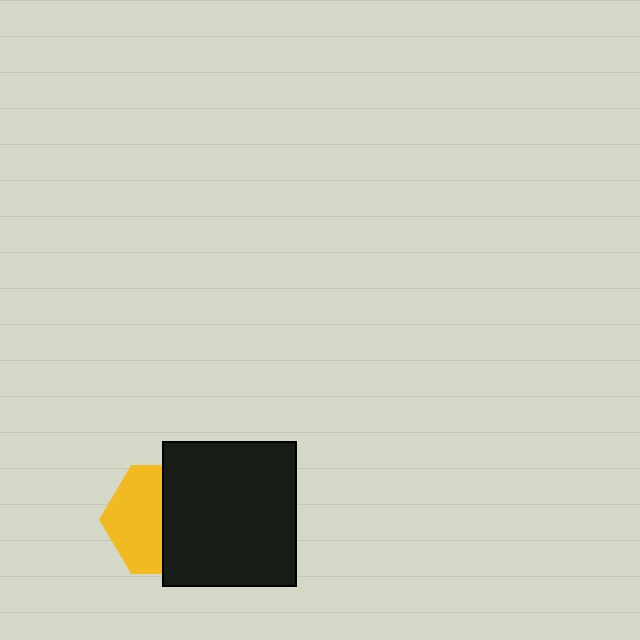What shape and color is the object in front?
The object in front is a black rectangle.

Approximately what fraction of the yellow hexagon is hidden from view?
Roughly 51% of the yellow hexagon is hidden behind the black rectangle.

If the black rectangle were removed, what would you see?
You would see the complete yellow hexagon.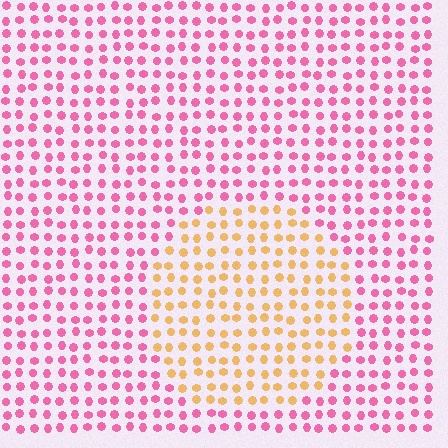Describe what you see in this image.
The image is filled with small pink elements in a uniform arrangement. A circle-shaped region is visible where the elements are tinted to a slightly different hue, forming a subtle color boundary.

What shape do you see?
I see a circle.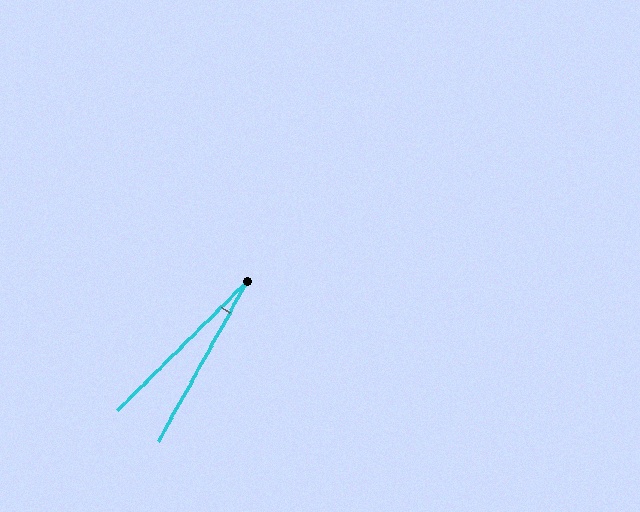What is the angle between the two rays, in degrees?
Approximately 16 degrees.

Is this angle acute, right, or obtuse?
It is acute.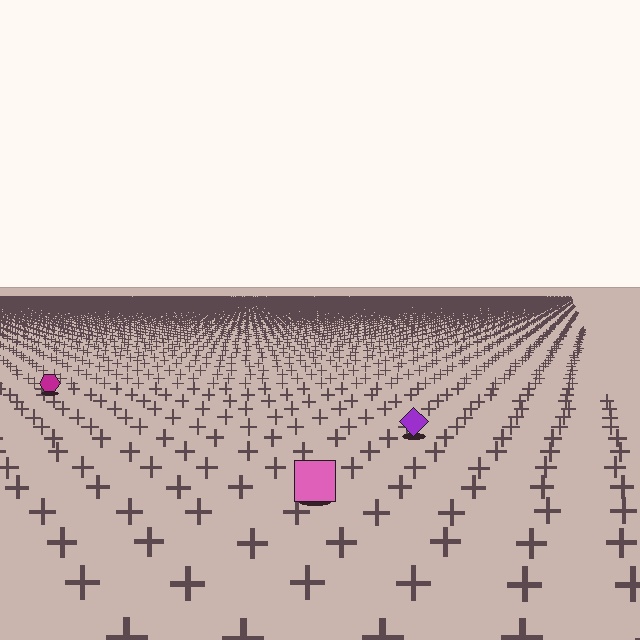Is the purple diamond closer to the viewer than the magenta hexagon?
Yes. The purple diamond is closer — you can tell from the texture gradient: the ground texture is coarser near it.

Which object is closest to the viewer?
The pink square is closest. The texture marks near it are larger and more spread out.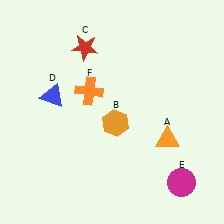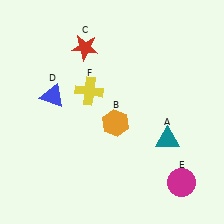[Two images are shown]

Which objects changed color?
A changed from orange to teal. F changed from orange to yellow.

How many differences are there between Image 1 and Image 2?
There are 2 differences between the two images.